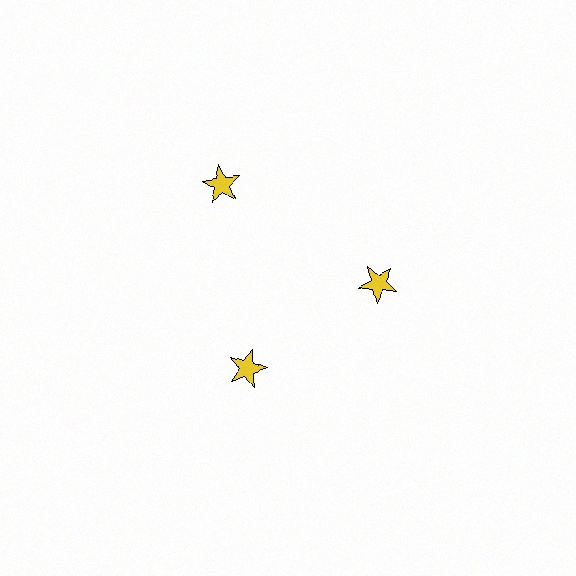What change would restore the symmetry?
The symmetry would be restored by moving it inward, back onto the ring so that all 3 stars sit at equal angles and equal distance from the center.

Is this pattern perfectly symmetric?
No. The 3 yellow stars are arranged in a ring, but one element near the 11 o'clock position is pushed outward from the center, breaking the 3-fold rotational symmetry.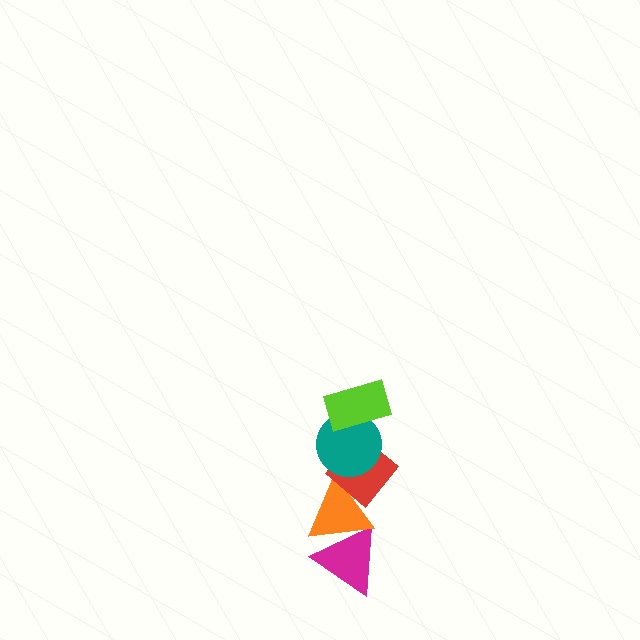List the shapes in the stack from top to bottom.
From top to bottom: the lime rectangle, the teal circle, the red diamond, the orange triangle, the magenta triangle.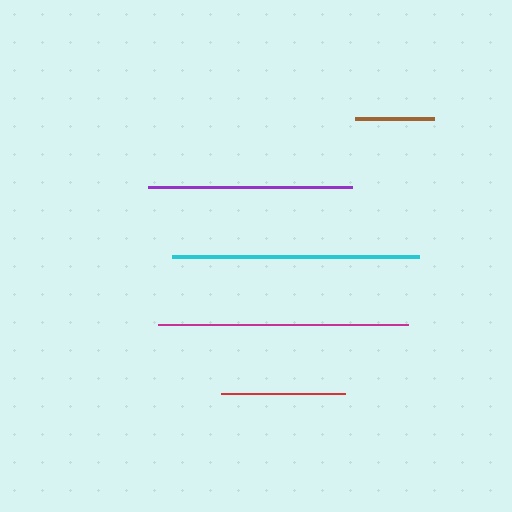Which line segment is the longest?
The magenta line is the longest at approximately 249 pixels.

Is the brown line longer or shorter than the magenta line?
The magenta line is longer than the brown line.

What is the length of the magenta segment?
The magenta segment is approximately 249 pixels long.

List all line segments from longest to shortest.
From longest to shortest: magenta, cyan, purple, red, brown.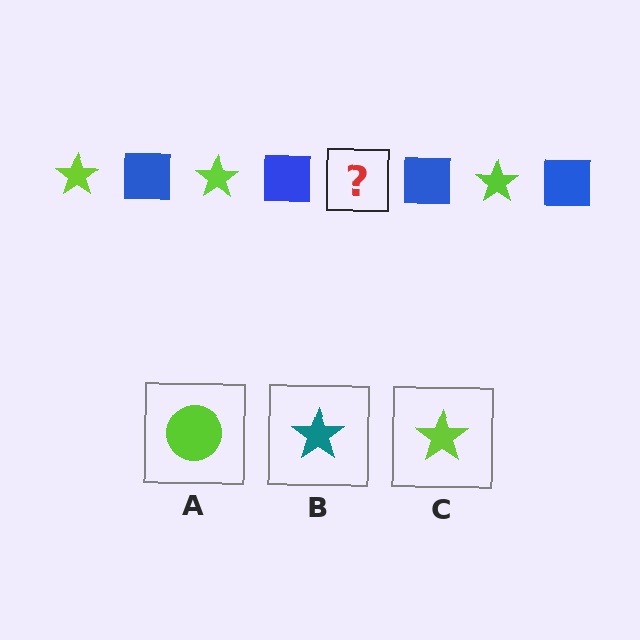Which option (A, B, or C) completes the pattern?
C.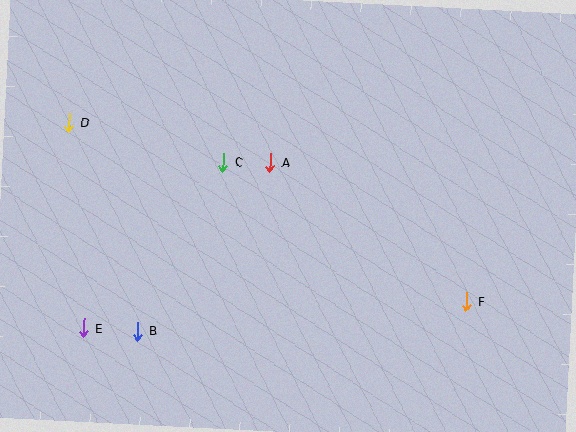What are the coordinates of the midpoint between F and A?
The midpoint between F and A is at (369, 232).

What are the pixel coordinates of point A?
Point A is at (271, 162).